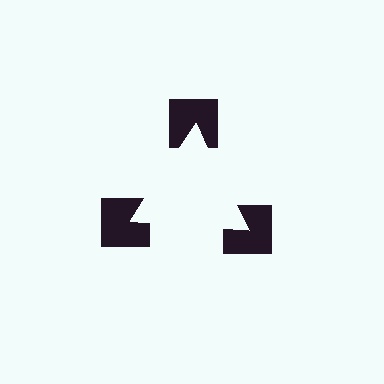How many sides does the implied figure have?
3 sides.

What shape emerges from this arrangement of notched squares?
An illusory triangle — its edges are inferred from the aligned wedge cuts in the notched squares, not physically drawn.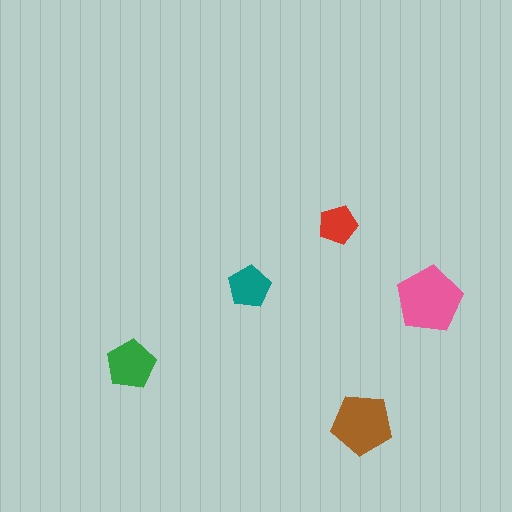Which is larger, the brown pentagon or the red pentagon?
The brown one.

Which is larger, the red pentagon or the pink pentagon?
The pink one.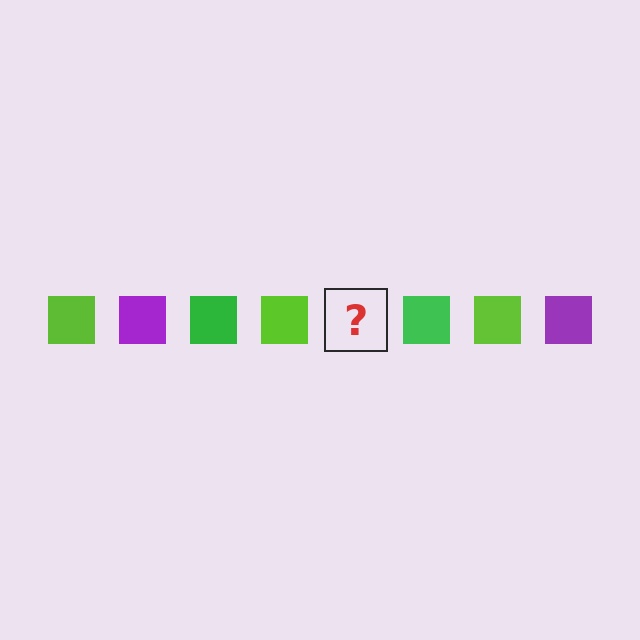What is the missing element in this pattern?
The missing element is a purple square.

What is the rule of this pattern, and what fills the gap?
The rule is that the pattern cycles through lime, purple, green squares. The gap should be filled with a purple square.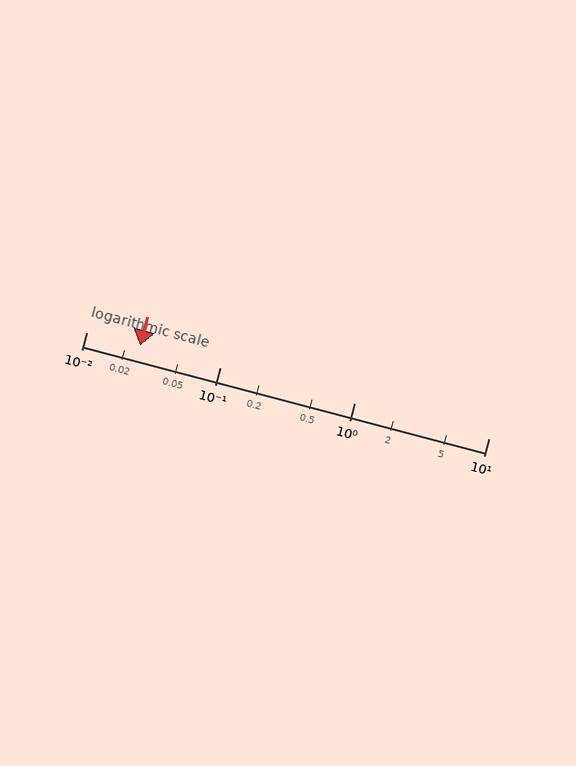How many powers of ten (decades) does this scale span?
The scale spans 3 decades, from 0.01 to 10.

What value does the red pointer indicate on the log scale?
The pointer indicates approximately 0.025.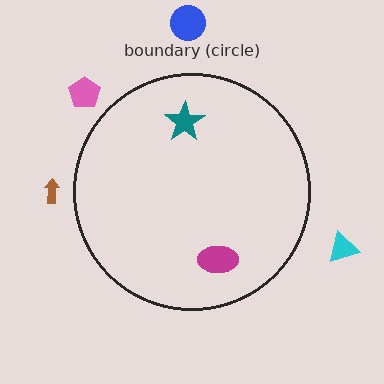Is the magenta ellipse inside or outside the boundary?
Inside.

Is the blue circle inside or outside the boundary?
Outside.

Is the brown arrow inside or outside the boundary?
Outside.